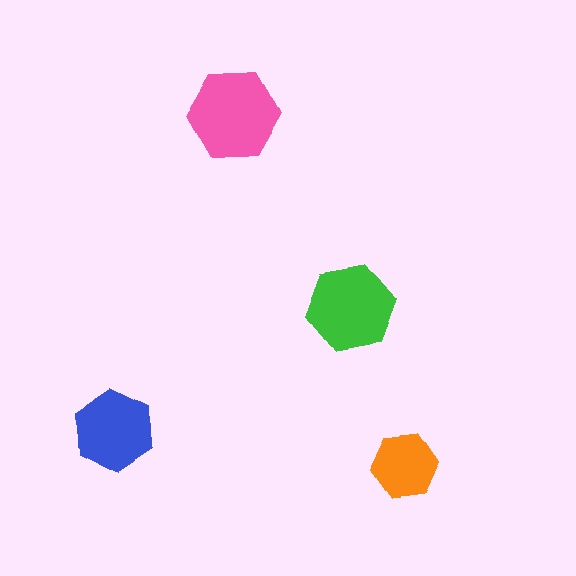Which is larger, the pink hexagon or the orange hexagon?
The pink one.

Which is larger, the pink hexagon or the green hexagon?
The pink one.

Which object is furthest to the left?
The blue hexagon is leftmost.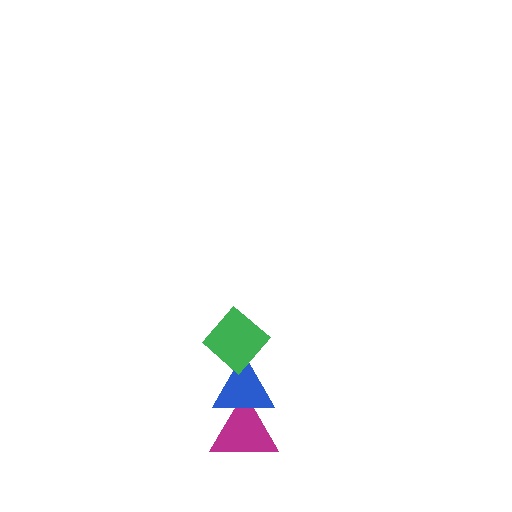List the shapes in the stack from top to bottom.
From top to bottom: the green diamond, the blue triangle, the magenta triangle.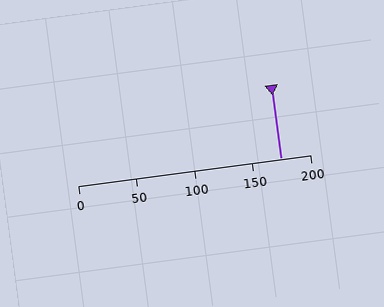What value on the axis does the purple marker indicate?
The marker indicates approximately 175.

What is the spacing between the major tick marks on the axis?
The major ticks are spaced 50 apart.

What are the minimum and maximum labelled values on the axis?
The axis runs from 0 to 200.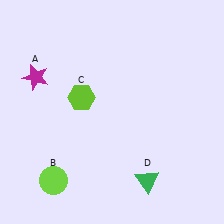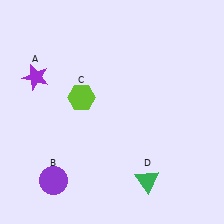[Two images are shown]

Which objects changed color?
A changed from magenta to purple. B changed from lime to purple.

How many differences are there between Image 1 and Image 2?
There are 2 differences between the two images.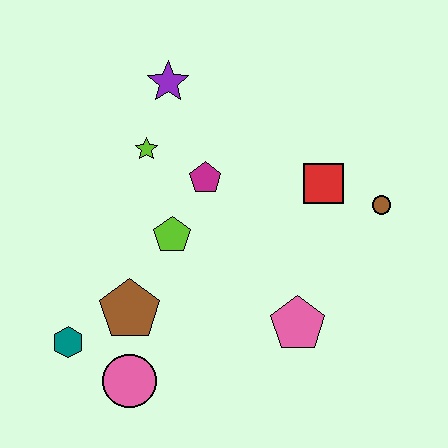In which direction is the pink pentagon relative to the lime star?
The pink pentagon is below the lime star.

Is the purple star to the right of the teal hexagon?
Yes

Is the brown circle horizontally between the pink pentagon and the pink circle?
No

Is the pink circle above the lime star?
No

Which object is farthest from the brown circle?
The teal hexagon is farthest from the brown circle.